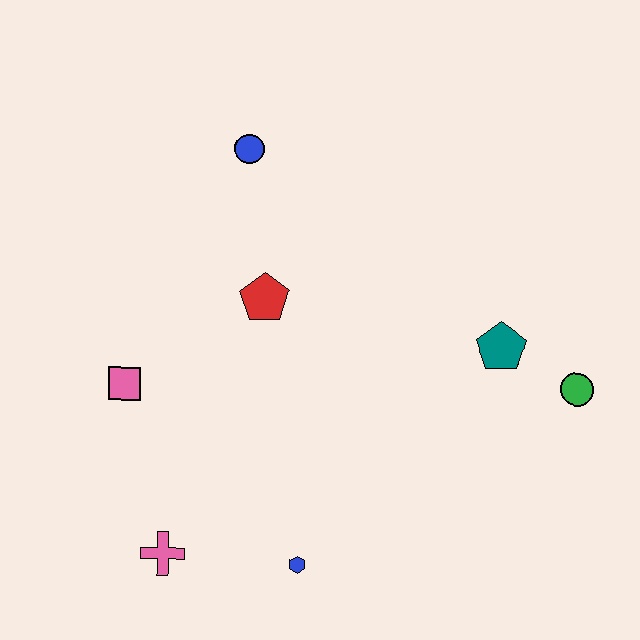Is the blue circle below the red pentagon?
No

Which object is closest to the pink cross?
The blue hexagon is closest to the pink cross.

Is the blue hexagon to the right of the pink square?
Yes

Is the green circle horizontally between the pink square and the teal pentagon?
No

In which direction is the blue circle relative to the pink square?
The blue circle is above the pink square.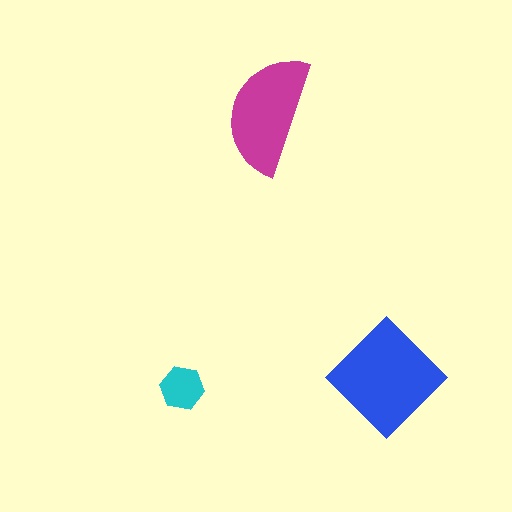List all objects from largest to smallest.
The blue diamond, the magenta semicircle, the cyan hexagon.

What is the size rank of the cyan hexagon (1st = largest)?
3rd.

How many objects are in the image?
There are 3 objects in the image.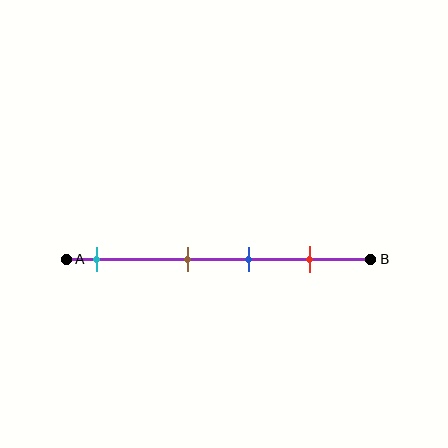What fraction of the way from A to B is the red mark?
The red mark is approximately 80% (0.8) of the way from A to B.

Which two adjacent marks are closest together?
The brown and blue marks are the closest adjacent pair.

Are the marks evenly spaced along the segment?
No, the marks are not evenly spaced.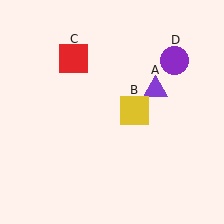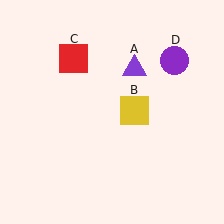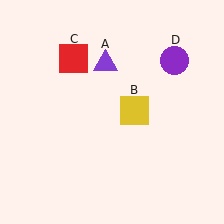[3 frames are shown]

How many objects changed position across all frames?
1 object changed position: purple triangle (object A).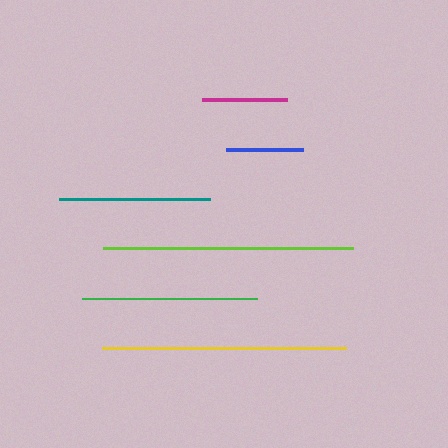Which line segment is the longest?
The lime line is the longest at approximately 250 pixels.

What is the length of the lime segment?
The lime segment is approximately 250 pixels long.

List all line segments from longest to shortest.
From longest to shortest: lime, yellow, green, teal, magenta, blue.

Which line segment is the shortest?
The blue line is the shortest at approximately 77 pixels.